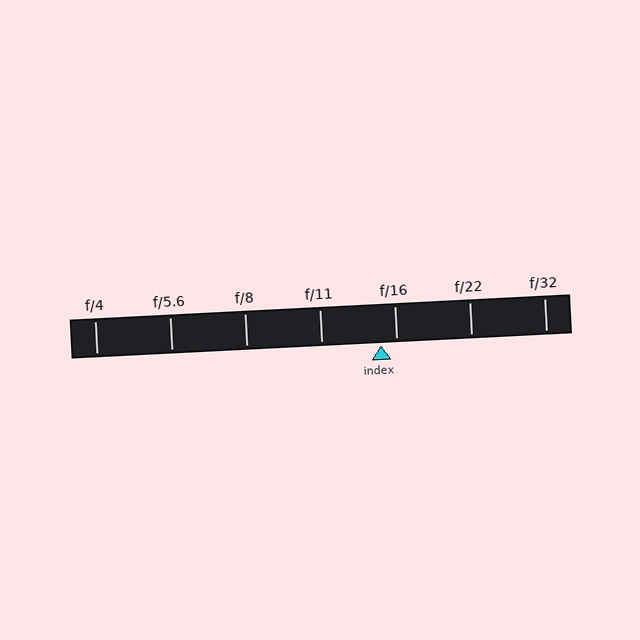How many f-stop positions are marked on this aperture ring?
There are 7 f-stop positions marked.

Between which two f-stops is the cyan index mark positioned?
The index mark is between f/11 and f/16.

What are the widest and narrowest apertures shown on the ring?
The widest aperture shown is f/4 and the narrowest is f/32.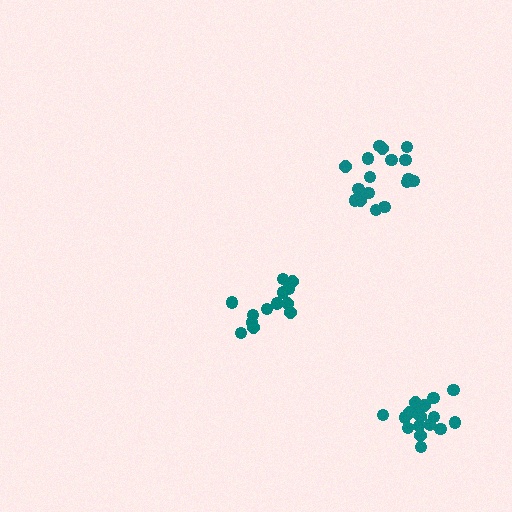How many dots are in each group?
Group 1: 13 dots, Group 2: 17 dots, Group 3: 17 dots (47 total).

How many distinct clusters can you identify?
There are 3 distinct clusters.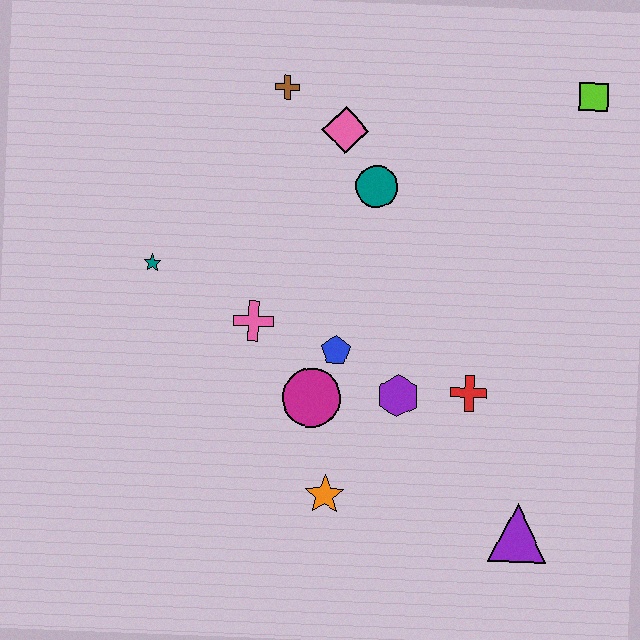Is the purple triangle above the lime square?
No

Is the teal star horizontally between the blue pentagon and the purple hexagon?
No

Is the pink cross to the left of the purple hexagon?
Yes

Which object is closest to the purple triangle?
The red cross is closest to the purple triangle.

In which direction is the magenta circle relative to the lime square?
The magenta circle is below the lime square.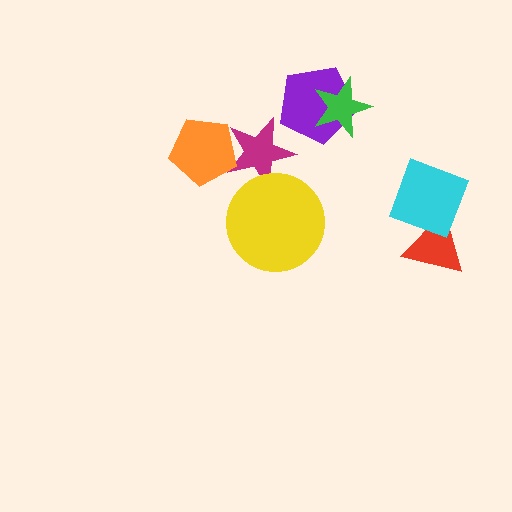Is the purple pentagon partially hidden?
Yes, it is partially covered by another shape.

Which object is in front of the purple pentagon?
The green star is in front of the purple pentagon.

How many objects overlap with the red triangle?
1 object overlaps with the red triangle.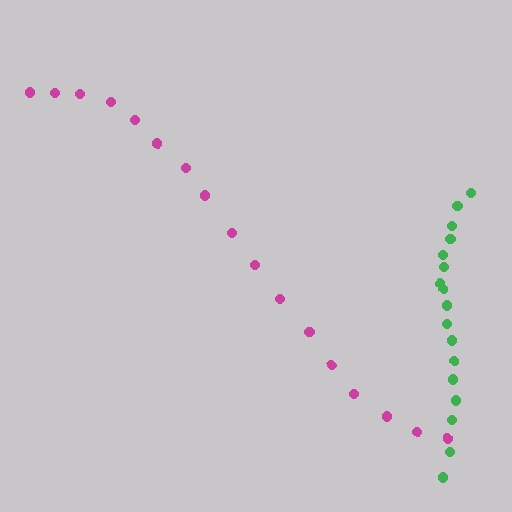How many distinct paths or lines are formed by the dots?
There are 2 distinct paths.